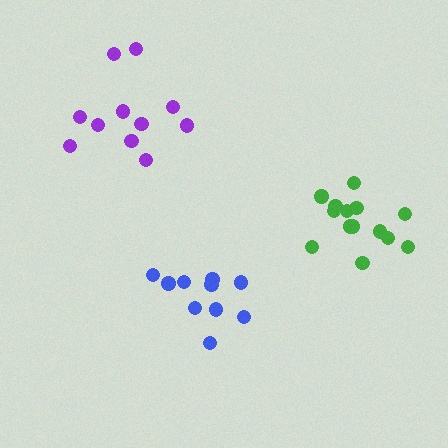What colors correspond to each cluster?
The clusters are colored: blue, purple, green.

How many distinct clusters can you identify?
There are 3 distinct clusters.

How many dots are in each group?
Group 1: 10 dots, Group 2: 11 dots, Group 3: 14 dots (35 total).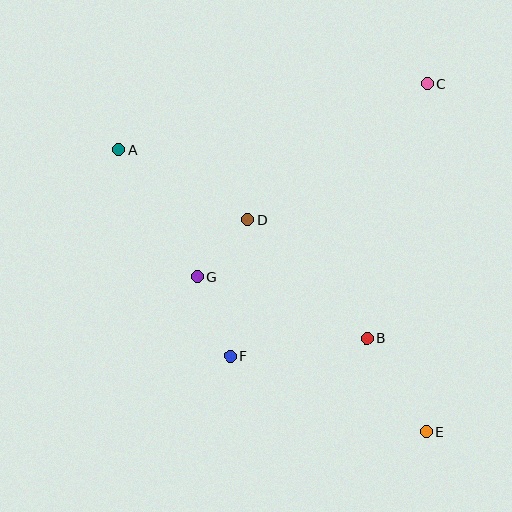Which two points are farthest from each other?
Points A and E are farthest from each other.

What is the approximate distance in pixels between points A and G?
The distance between A and G is approximately 150 pixels.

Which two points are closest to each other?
Points D and G are closest to each other.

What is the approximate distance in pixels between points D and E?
The distance between D and E is approximately 278 pixels.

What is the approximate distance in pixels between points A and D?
The distance between A and D is approximately 147 pixels.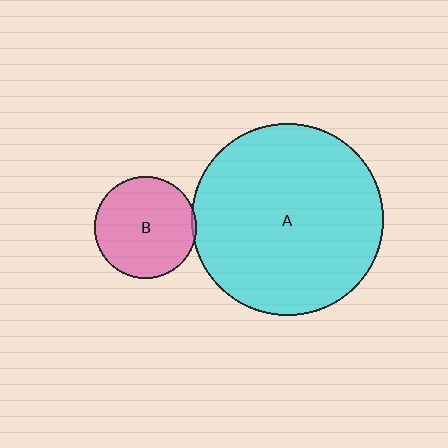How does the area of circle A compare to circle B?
Approximately 3.5 times.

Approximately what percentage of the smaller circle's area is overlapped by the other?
Approximately 5%.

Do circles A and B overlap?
Yes.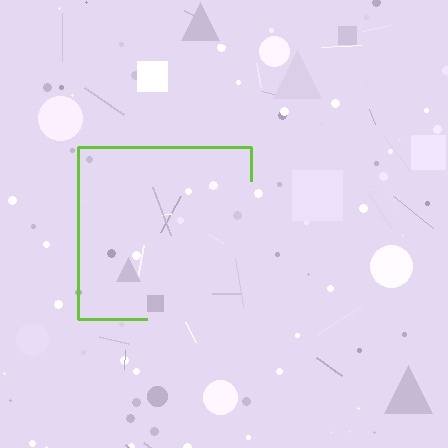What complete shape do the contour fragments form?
The contour fragments form a square.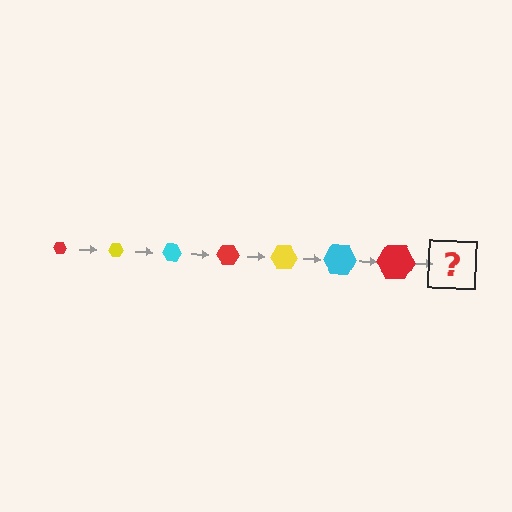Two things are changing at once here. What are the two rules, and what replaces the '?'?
The two rules are that the hexagon grows larger each step and the color cycles through red, yellow, and cyan. The '?' should be a yellow hexagon, larger than the previous one.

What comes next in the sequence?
The next element should be a yellow hexagon, larger than the previous one.